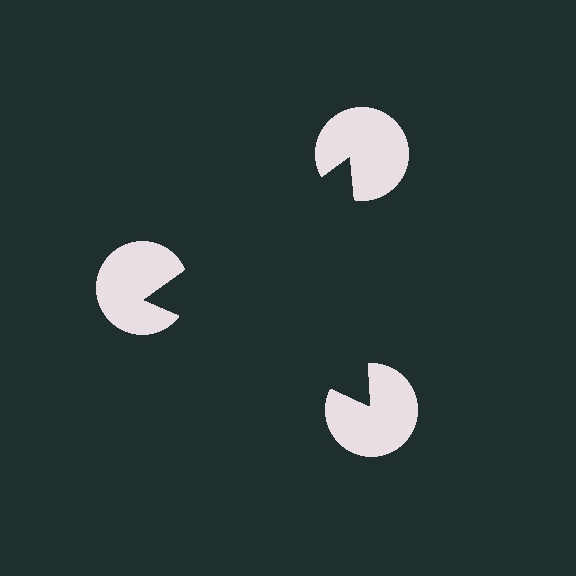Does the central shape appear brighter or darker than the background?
It typically appears slightly darker than the background, even though no actual brightness change is drawn.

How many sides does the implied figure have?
3 sides.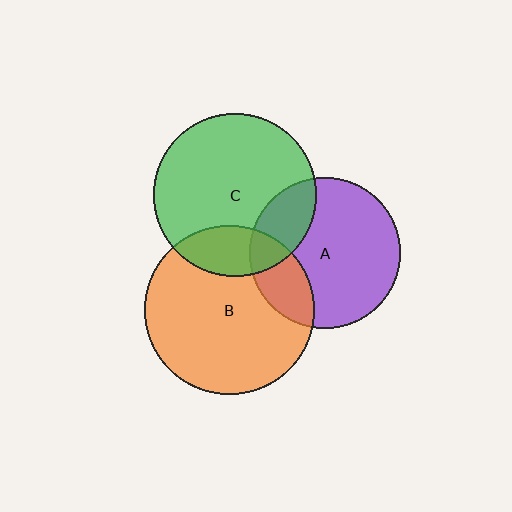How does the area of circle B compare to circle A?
Approximately 1.3 times.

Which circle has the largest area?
Circle B (orange).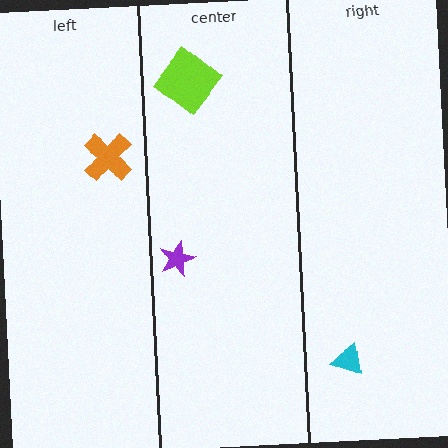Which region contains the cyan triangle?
The right region.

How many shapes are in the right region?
1.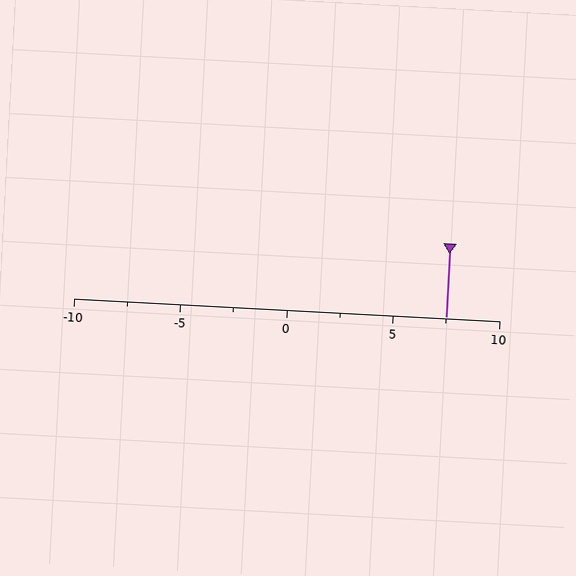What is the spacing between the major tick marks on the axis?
The major ticks are spaced 5 apart.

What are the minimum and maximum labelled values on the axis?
The axis runs from -10 to 10.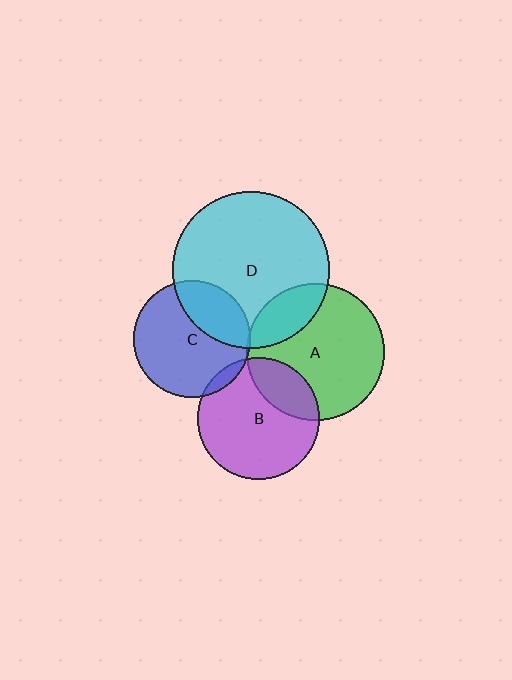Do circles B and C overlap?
Yes.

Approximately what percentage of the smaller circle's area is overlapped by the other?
Approximately 5%.